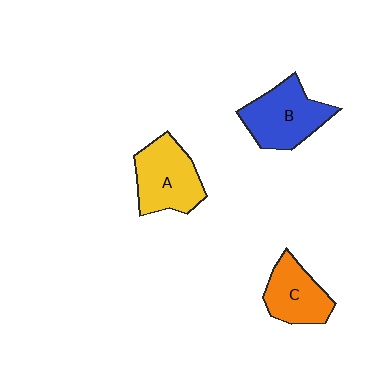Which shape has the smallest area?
Shape C (orange).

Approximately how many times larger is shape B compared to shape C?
Approximately 1.3 times.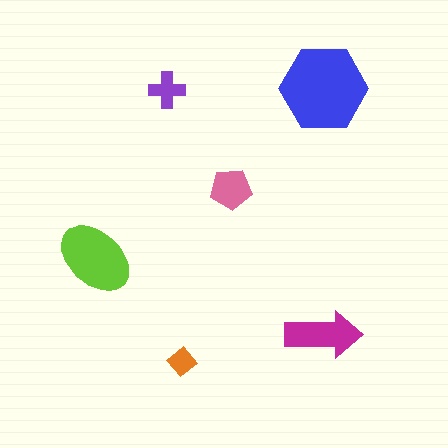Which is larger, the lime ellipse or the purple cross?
The lime ellipse.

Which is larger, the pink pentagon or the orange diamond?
The pink pentagon.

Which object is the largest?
The blue hexagon.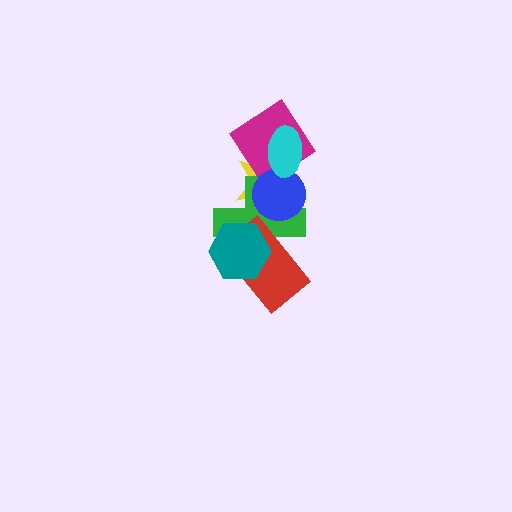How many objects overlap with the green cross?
5 objects overlap with the green cross.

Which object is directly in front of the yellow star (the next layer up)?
The green cross is directly in front of the yellow star.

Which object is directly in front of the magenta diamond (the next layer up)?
The blue circle is directly in front of the magenta diamond.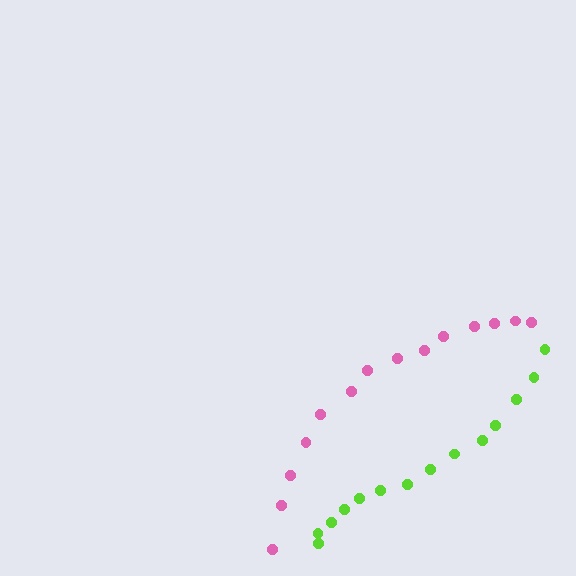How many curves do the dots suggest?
There are 2 distinct paths.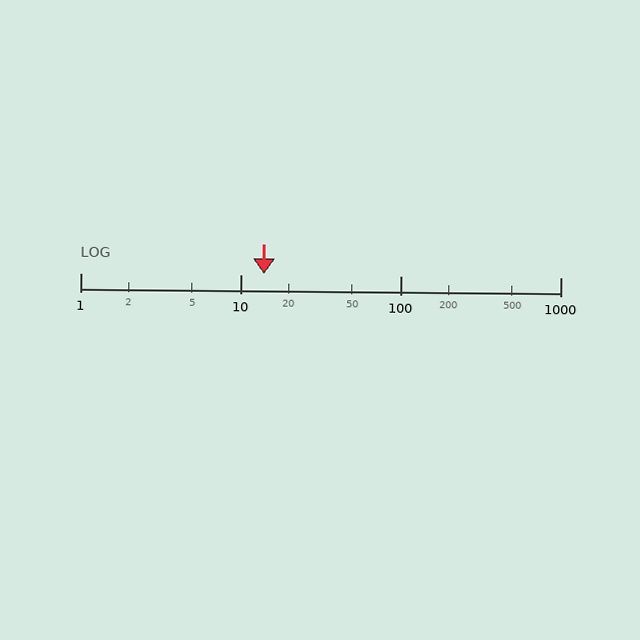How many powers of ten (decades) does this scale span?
The scale spans 3 decades, from 1 to 1000.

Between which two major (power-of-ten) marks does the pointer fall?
The pointer is between 10 and 100.